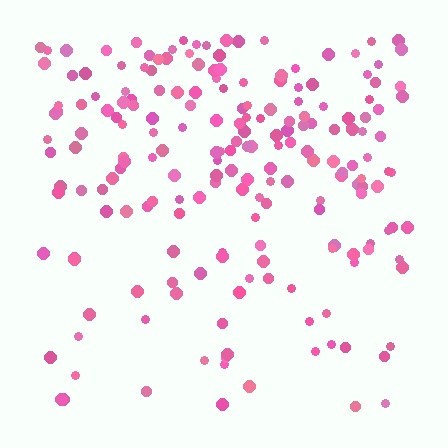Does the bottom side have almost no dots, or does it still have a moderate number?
Still a moderate number, just noticeably fewer than the top.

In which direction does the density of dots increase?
From bottom to top, with the top side densest.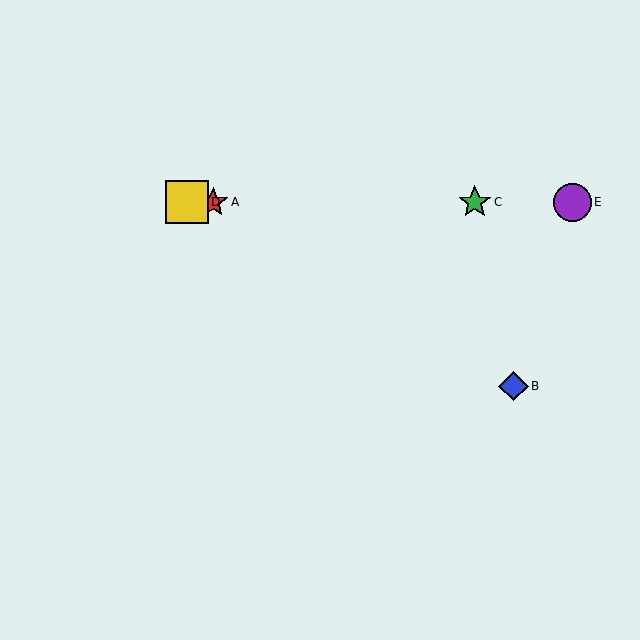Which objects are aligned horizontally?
Objects A, C, D, E are aligned horizontally.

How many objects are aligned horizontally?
4 objects (A, C, D, E) are aligned horizontally.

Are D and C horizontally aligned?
Yes, both are at y≈202.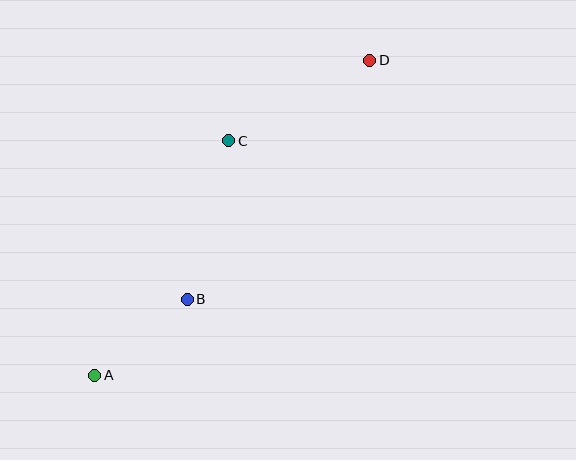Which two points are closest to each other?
Points A and B are closest to each other.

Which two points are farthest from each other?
Points A and D are farthest from each other.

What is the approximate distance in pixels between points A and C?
The distance between A and C is approximately 270 pixels.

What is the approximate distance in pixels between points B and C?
The distance between B and C is approximately 164 pixels.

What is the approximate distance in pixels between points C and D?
The distance between C and D is approximately 163 pixels.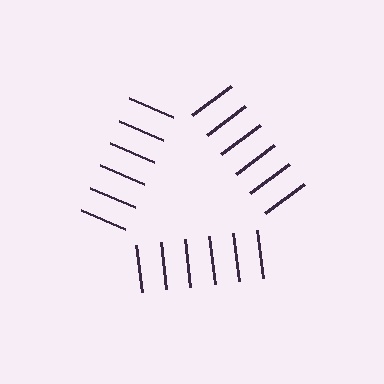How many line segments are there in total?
18 — 6 along each of the 3 edges.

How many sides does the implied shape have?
3 sides — the line-ends trace a triangle.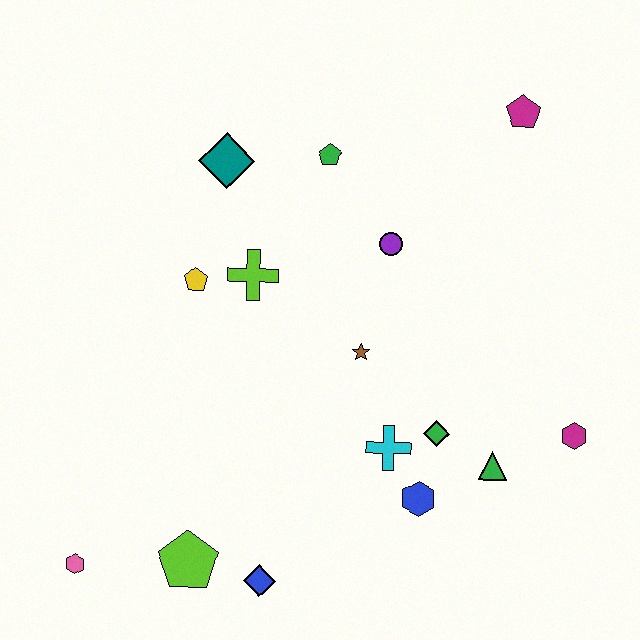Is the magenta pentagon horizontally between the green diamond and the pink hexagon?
No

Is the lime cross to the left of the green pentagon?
Yes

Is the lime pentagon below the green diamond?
Yes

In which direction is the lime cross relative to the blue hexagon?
The lime cross is above the blue hexagon.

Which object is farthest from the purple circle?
The pink hexagon is farthest from the purple circle.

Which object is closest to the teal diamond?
The green pentagon is closest to the teal diamond.